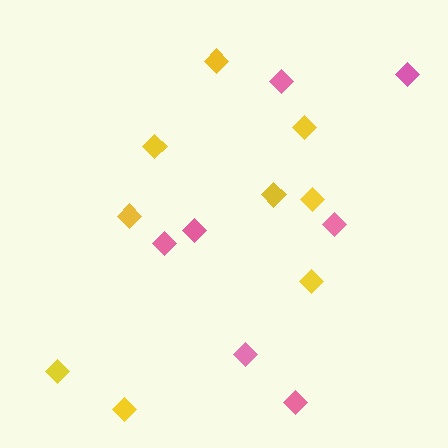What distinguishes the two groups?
There are 2 groups: one group of yellow diamonds (9) and one group of pink diamonds (7).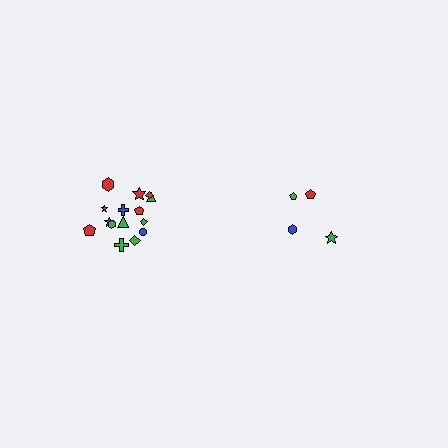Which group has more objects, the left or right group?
The left group.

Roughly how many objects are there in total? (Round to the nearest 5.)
Roughly 20 objects in total.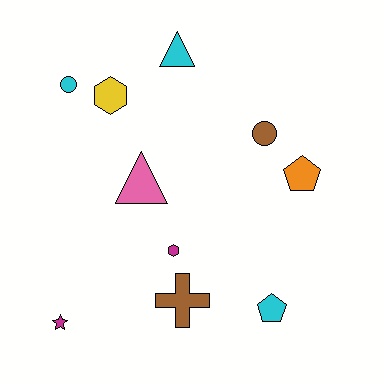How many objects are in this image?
There are 10 objects.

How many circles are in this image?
There are 2 circles.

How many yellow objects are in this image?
There is 1 yellow object.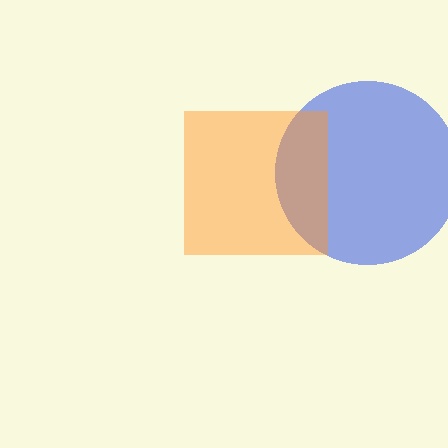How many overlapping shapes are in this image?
There are 2 overlapping shapes in the image.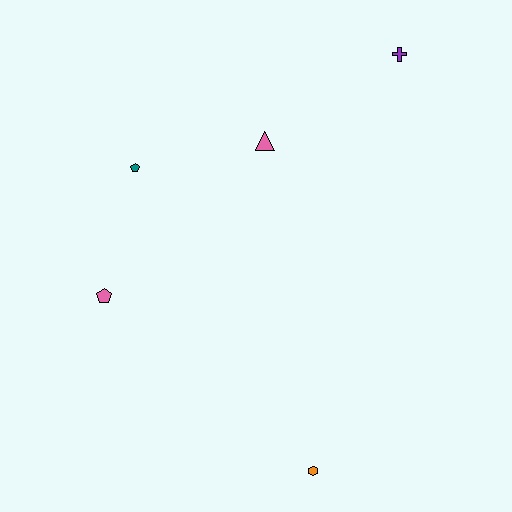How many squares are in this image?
There are no squares.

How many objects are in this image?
There are 5 objects.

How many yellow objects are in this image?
There are no yellow objects.